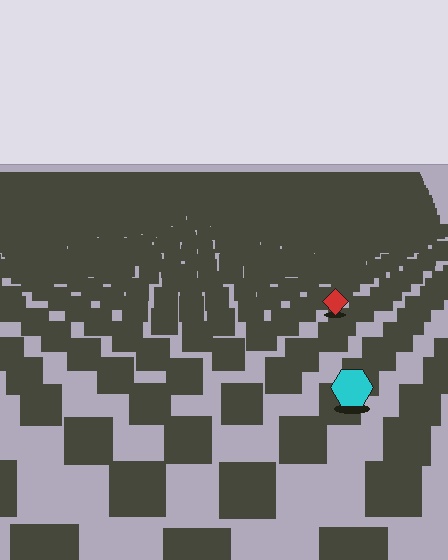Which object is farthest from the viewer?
The red diamond is farthest from the viewer. It appears smaller and the ground texture around it is denser.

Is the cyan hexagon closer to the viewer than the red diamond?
Yes. The cyan hexagon is closer — you can tell from the texture gradient: the ground texture is coarser near it.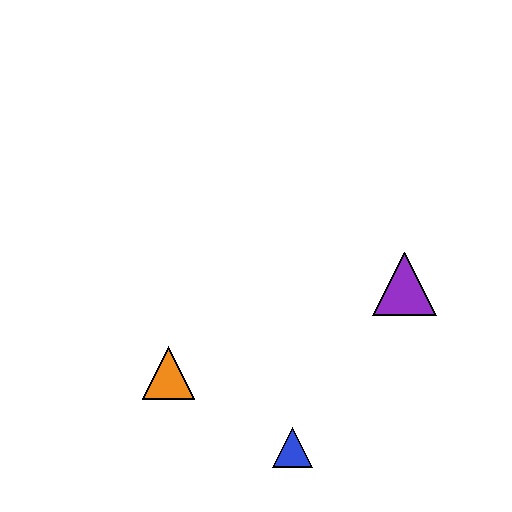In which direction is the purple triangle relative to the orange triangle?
The purple triangle is to the right of the orange triangle.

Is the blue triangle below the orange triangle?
Yes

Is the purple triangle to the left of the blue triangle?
No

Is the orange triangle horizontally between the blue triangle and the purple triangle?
No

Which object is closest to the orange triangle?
The blue triangle is closest to the orange triangle.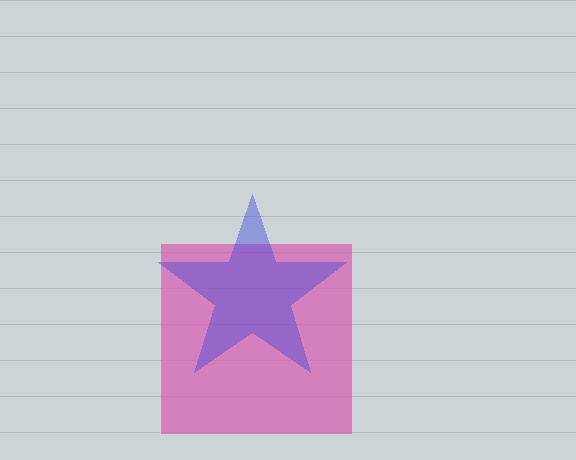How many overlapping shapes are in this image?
There are 2 overlapping shapes in the image.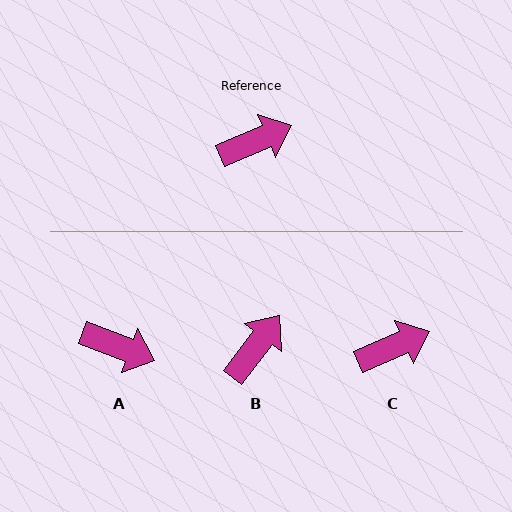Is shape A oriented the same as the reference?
No, it is off by about 44 degrees.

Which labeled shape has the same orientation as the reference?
C.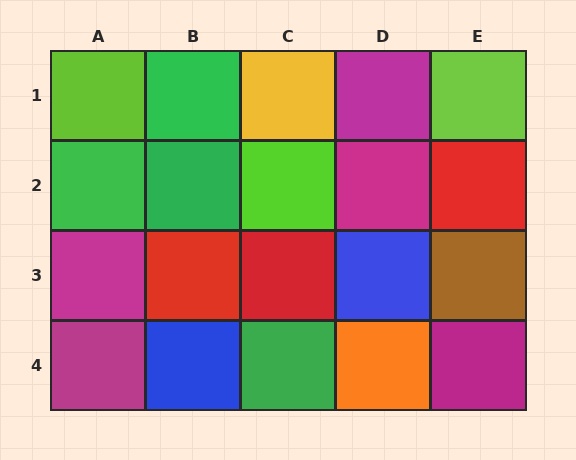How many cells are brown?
1 cell is brown.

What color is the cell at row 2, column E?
Red.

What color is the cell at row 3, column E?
Brown.